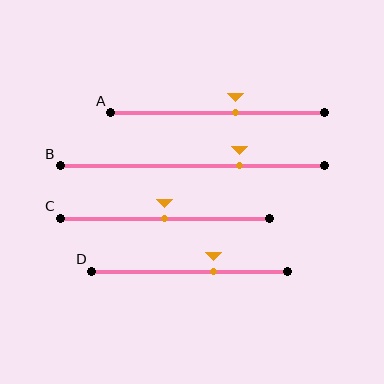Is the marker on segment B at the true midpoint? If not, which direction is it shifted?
No, the marker on segment B is shifted to the right by about 18% of the segment length.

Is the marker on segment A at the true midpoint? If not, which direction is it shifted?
No, the marker on segment A is shifted to the right by about 8% of the segment length.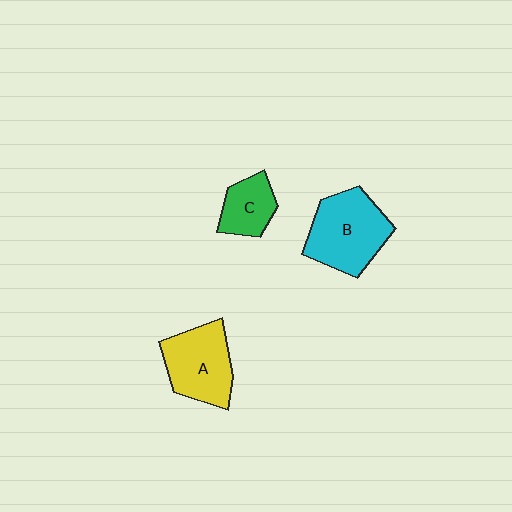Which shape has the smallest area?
Shape C (green).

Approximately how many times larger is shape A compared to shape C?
Approximately 1.7 times.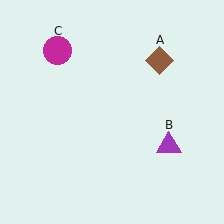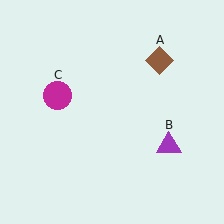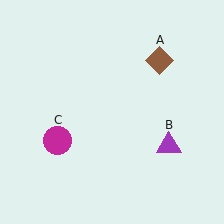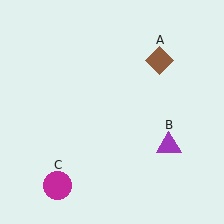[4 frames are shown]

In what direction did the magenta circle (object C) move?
The magenta circle (object C) moved down.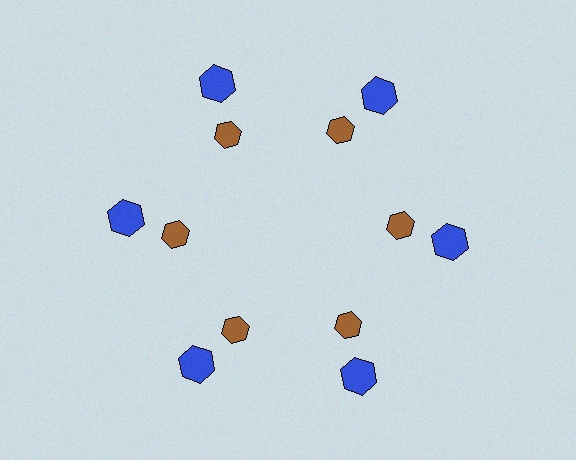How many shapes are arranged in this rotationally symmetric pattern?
There are 12 shapes, arranged in 6 groups of 2.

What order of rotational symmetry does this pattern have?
This pattern has 6-fold rotational symmetry.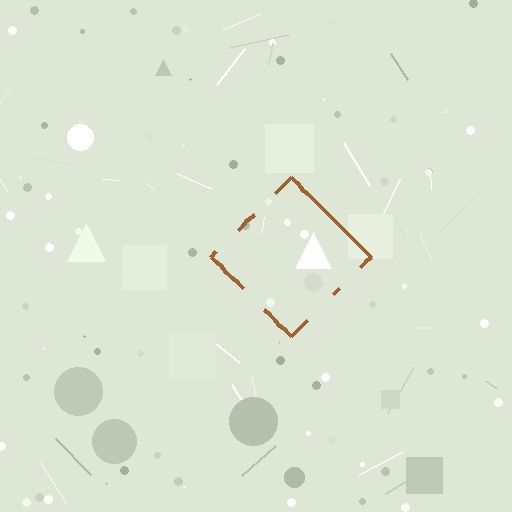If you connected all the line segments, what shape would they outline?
They would outline a diamond.